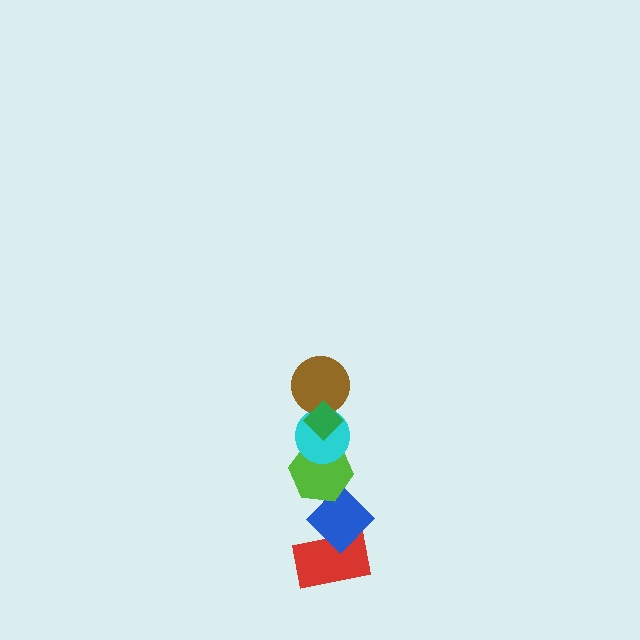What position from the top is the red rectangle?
The red rectangle is 6th from the top.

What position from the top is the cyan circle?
The cyan circle is 3rd from the top.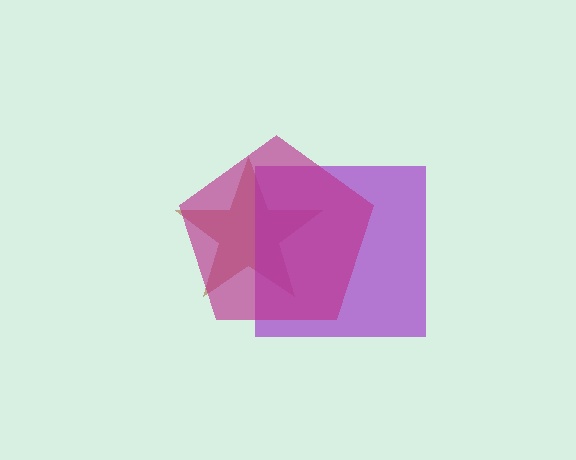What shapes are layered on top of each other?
The layered shapes are: a brown star, a purple square, a magenta pentagon.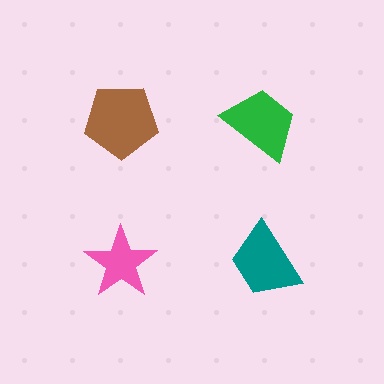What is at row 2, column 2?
A teal trapezoid.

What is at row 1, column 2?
A green trapezoid.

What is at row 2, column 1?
A pink star.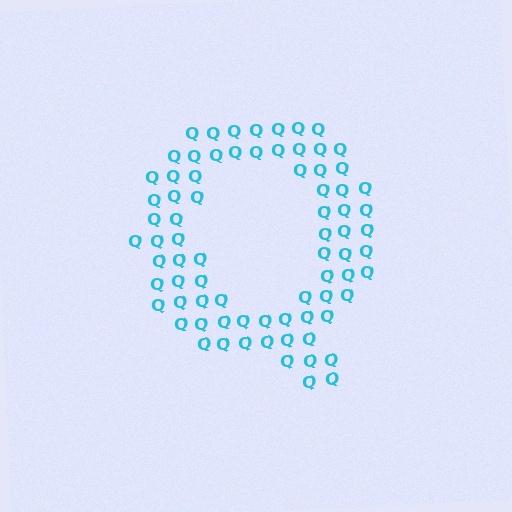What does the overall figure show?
The overall figure shows the letter Q.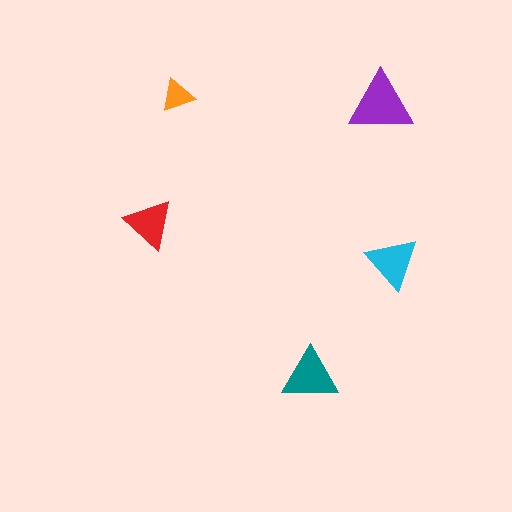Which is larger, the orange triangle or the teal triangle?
The teal one.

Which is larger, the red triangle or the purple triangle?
The purple one.